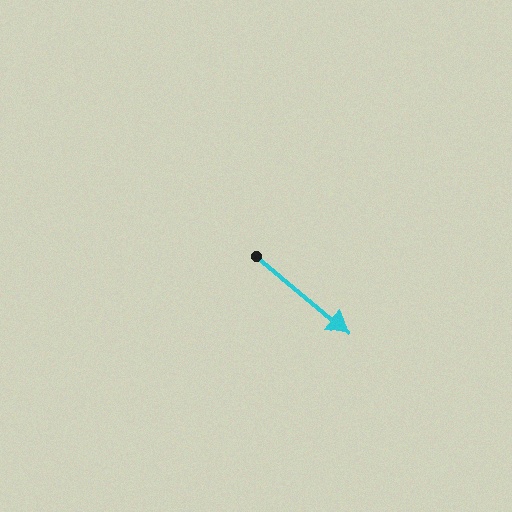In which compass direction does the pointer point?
Southeast.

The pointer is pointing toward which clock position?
Roughly 4 o'clock.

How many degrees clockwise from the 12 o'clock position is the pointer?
Approximately 130 degrees.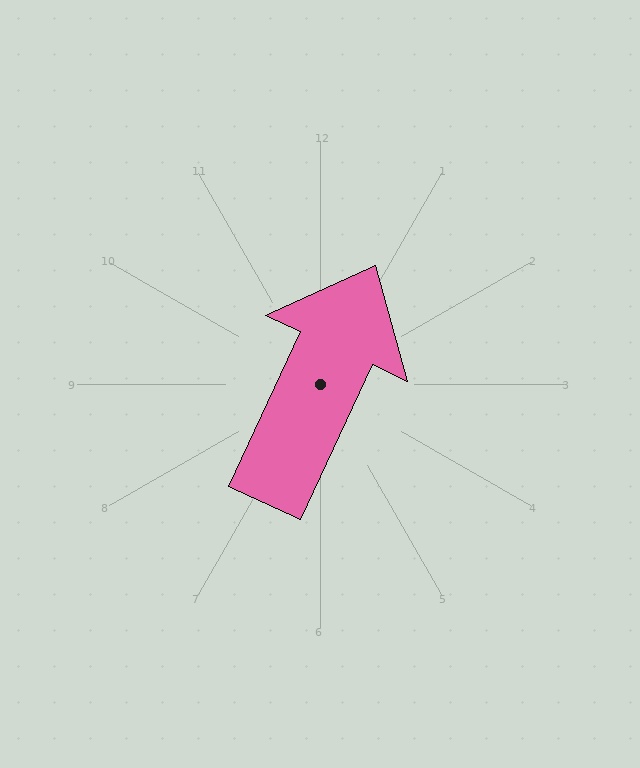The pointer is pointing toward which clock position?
Roughly 1 o'clock.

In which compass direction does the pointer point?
Northeast.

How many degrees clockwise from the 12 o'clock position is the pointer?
Approximately 25 degrees.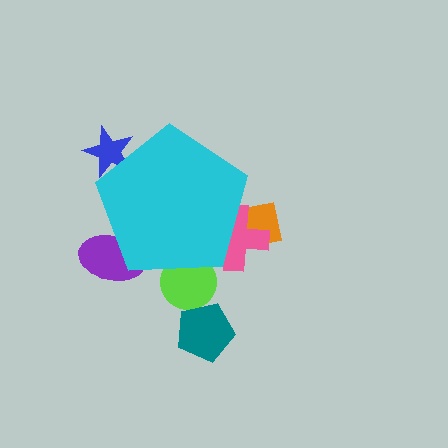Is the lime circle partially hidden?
Yes, the lime circle is partially hidden behind the cyan pentagon.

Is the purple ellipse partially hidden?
Yes, the purple ellipse is partially hidden behind the cyan pentagon.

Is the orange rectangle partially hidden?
Yes, the orange rectangle is partially hidden behind the cyan pentagon.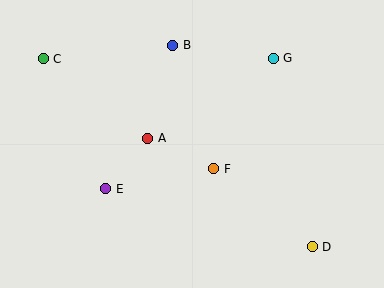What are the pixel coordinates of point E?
Point E is at (106, 189).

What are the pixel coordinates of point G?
Point G is at (273, 58).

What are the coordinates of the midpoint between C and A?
The midpoint between C and A is at (95, 99).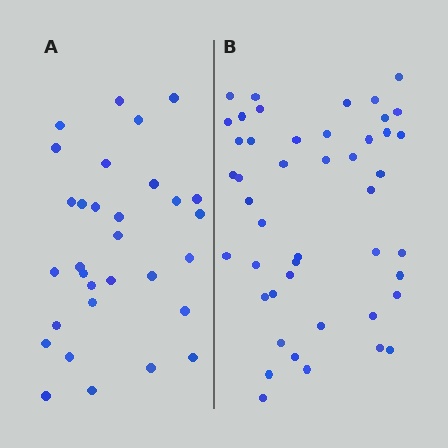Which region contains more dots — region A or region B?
Region B (the right region) has more dots.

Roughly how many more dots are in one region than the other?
Region B has approximately 15 more dots than region A.